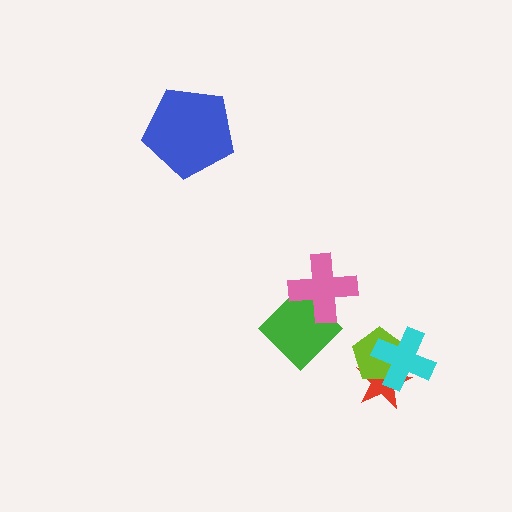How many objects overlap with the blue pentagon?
0 objects overlap with the blue pentagon.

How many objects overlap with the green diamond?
1 object overlaps with the green diamond.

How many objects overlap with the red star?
2 objects overlap with the red star.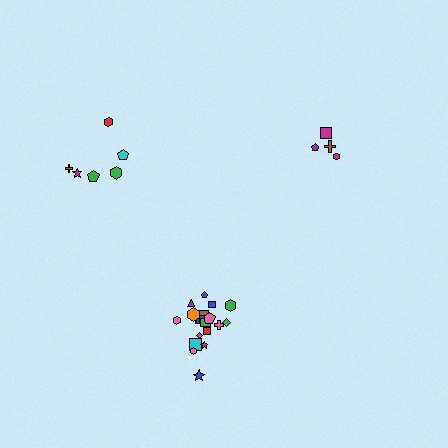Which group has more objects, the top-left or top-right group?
The top-left group.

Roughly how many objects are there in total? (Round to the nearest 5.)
Roughly 30 objects in total.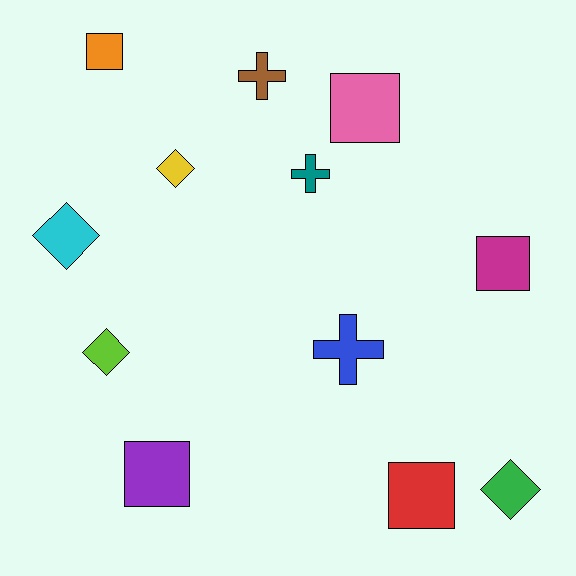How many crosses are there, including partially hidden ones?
There are 3 crosses.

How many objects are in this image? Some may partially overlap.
There are 12 objects.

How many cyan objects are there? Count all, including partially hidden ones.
There is 1 cyan object.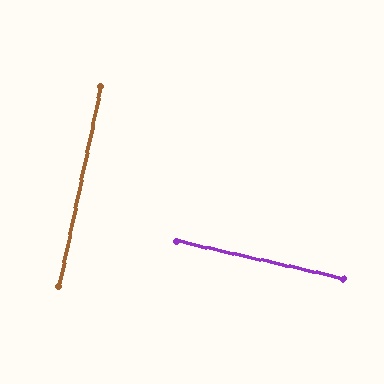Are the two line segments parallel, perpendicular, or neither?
Perpendicular — they meet at approximately 89°.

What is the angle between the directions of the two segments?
Approximately 89 degrees.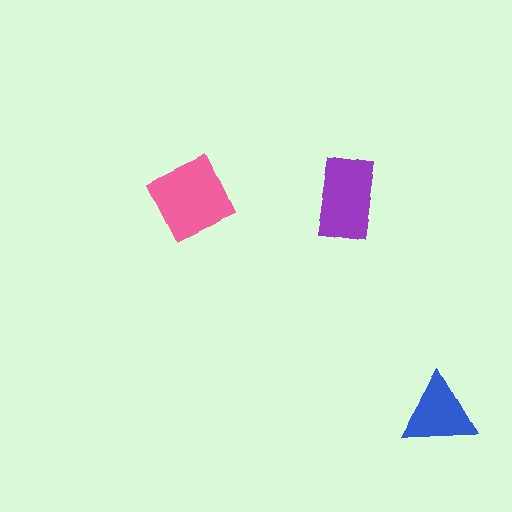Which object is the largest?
The pink diamond.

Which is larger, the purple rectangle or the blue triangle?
The purple rectangle.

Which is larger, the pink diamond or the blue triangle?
The pink diamond.